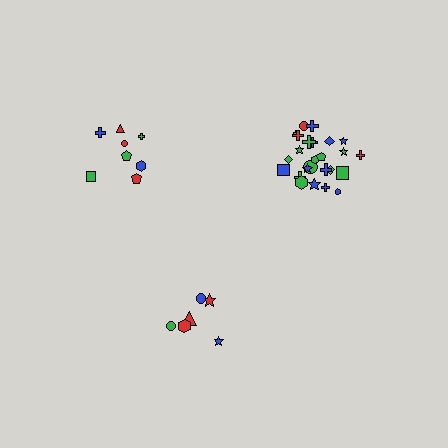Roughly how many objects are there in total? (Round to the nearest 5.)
Roughly 40 objects in total.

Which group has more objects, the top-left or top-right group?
The top-right group.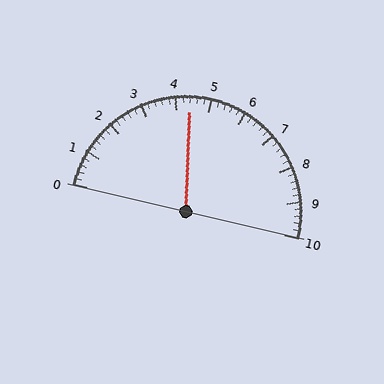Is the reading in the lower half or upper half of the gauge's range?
The reading is in the lower half of the range (0 to 10).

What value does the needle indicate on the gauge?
The needle indicates approximately 4.4.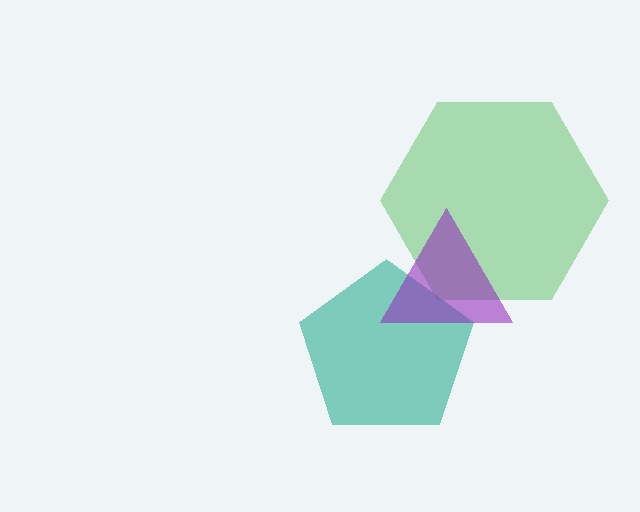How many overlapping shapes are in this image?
There are 3 overlapping shapes in the image.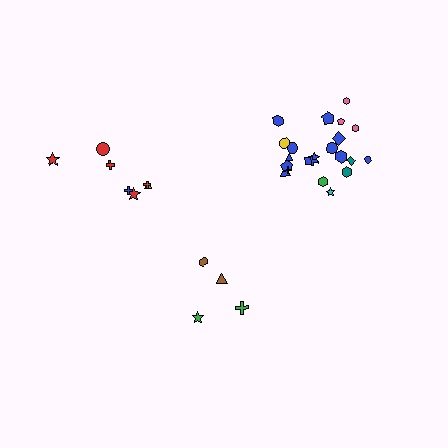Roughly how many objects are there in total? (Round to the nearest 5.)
Roughly 35 objects in total.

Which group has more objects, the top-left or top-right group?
The top-right group.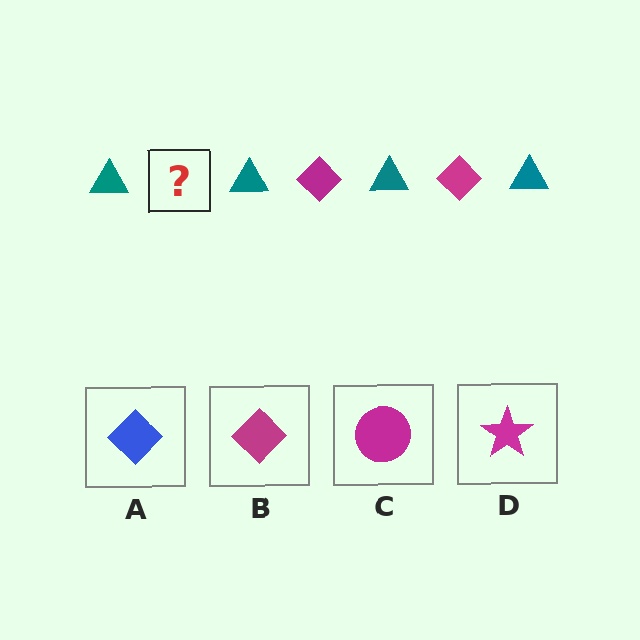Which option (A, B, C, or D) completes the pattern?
B.